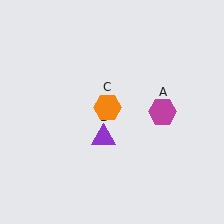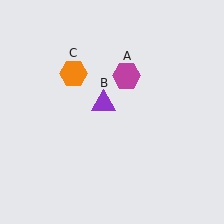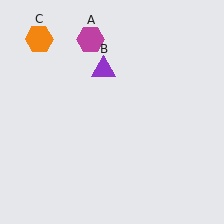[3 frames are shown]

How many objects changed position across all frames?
3 objects changed position: magenta hexagon (object A), purple triangle (object B), orange hexagon (object C).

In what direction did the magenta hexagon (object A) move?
The magenta hexagon (object A) moved up and to the left.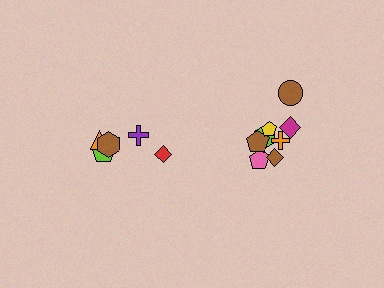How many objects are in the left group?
There are 5 objects.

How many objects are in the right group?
There are 8 objects.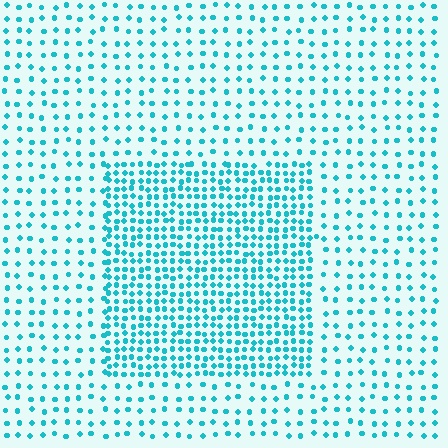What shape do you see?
I see a rectangle.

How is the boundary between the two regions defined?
The boundary is defined by a change in element density (approximately 2.3x ratio). All elements are the same color, size, and shape.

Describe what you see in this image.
The image contains small cyan elements arranged at two different densities. A rectangle-shaped region is visible where the elements are more densely packed than the surrounding area.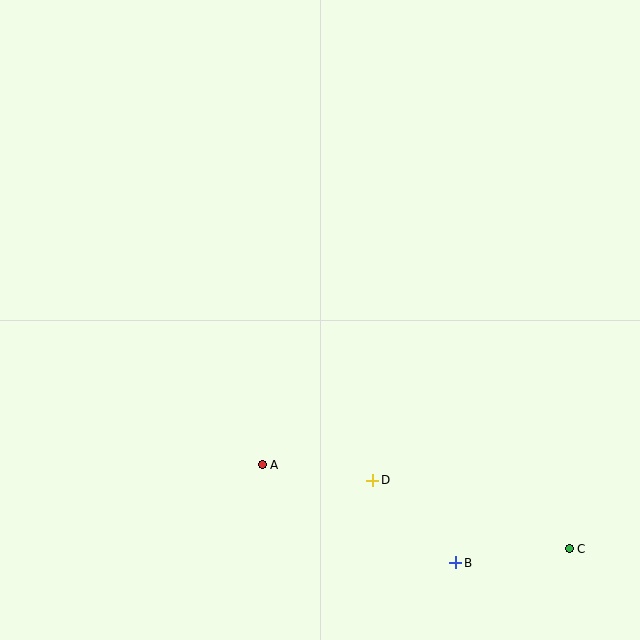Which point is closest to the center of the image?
Point A at (262, 465) is closest to the center.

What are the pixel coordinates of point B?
Point B is at (456, 563).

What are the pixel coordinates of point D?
Point D is at (373, 480).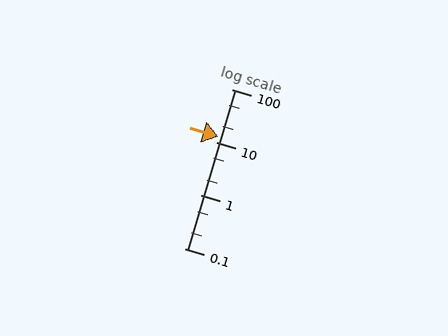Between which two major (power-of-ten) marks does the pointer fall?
The pointer is between 10 and 100.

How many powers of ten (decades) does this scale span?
The scale spans 3 decades, from 0.1 to 100.